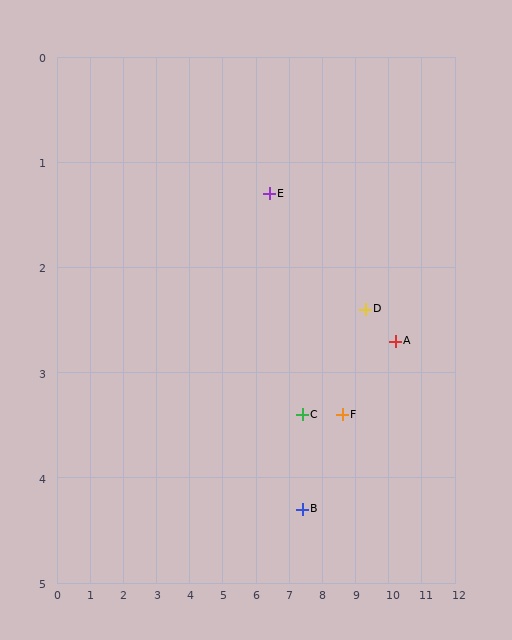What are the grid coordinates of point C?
Point C is at approximately (7.4, 3.4).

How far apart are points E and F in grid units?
Points E and F are about 3.0 grid units apart.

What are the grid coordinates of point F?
Point F is at approximately (8.6, 3.4).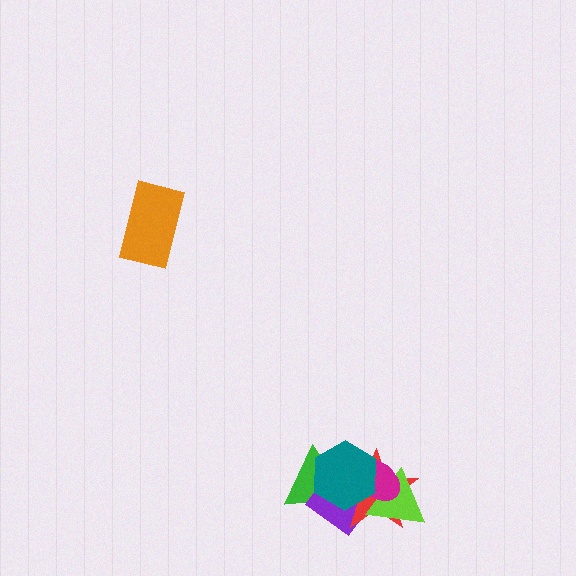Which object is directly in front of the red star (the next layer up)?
The lime triangle is directly in front of the red star.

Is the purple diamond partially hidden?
Yes, it is partially covered by another shape.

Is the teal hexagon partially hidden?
No, no other shape covers it.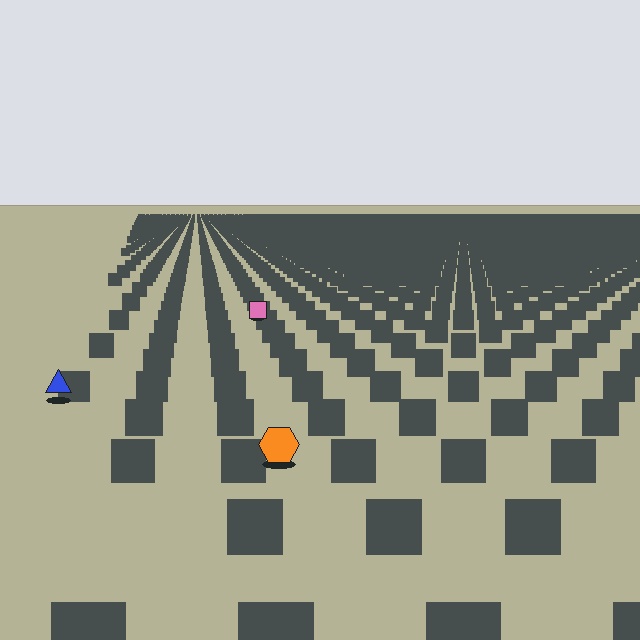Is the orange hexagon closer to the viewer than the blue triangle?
Yes. The orange hexagon is closer — you can tell from the texture gradient: the ground texture is coarser near it.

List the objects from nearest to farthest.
From nearest to farthest: the orange hexagon, the blue triangle, the pink square.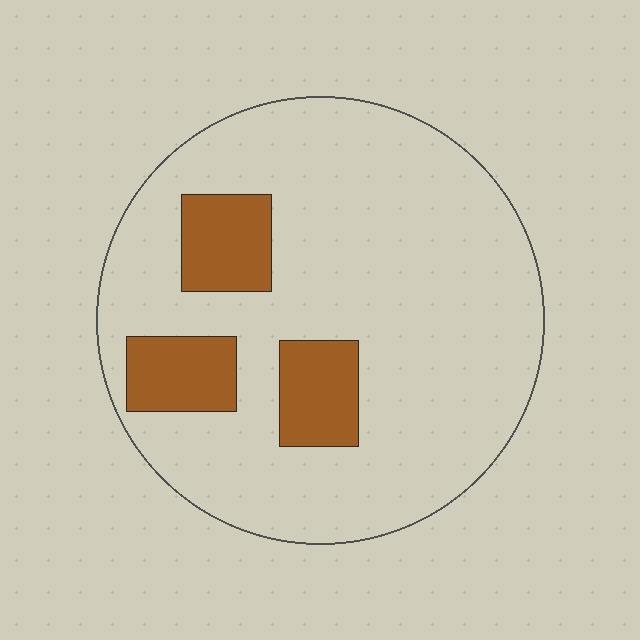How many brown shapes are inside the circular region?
3.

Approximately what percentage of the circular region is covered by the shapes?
Approximately 15%.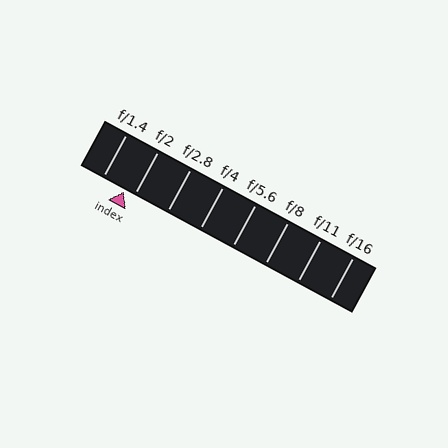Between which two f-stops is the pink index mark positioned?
The index mark is between f/1.4 and f/2.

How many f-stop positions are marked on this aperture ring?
There are 8 f-stop positions marked.